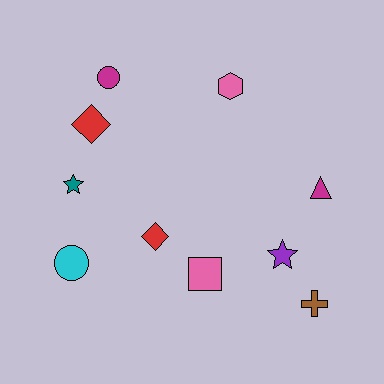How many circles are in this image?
There are 2 circles.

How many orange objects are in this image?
There are no orange objects.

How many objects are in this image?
There are 10 objects.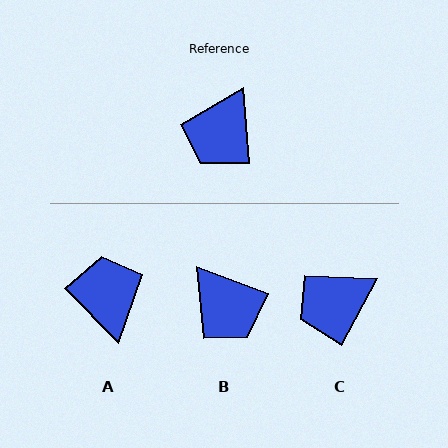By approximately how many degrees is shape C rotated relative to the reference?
Approximately 33 degrees clockwise.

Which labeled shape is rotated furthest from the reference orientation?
A, about 140 degrees away.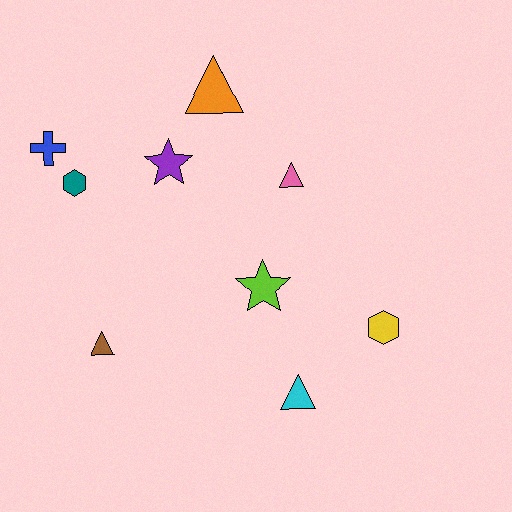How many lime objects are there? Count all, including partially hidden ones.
There is 1 lime object.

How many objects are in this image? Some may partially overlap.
There are 9 objects.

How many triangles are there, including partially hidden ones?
There are 4 triangles.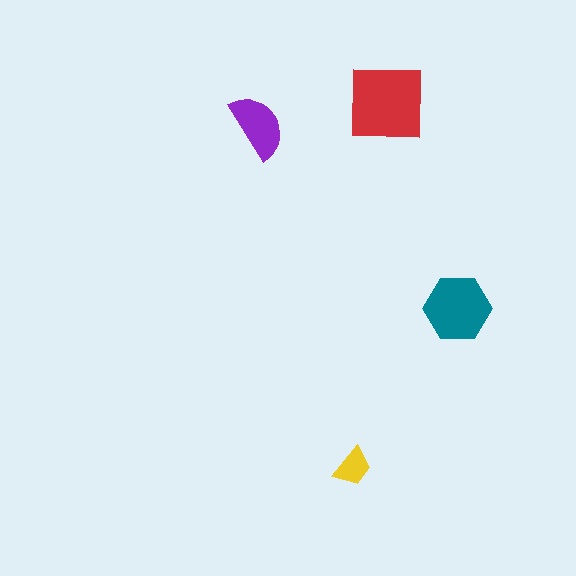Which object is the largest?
The red square.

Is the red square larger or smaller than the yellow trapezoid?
Larger.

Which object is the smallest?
The yellow trapezoid.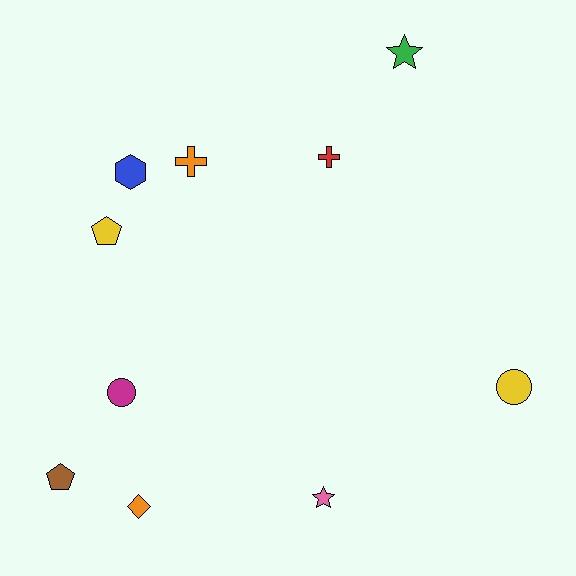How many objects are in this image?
There are 10 objects.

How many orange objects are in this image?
There are 2 orange objects.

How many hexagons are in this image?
There is 1 hexagon.